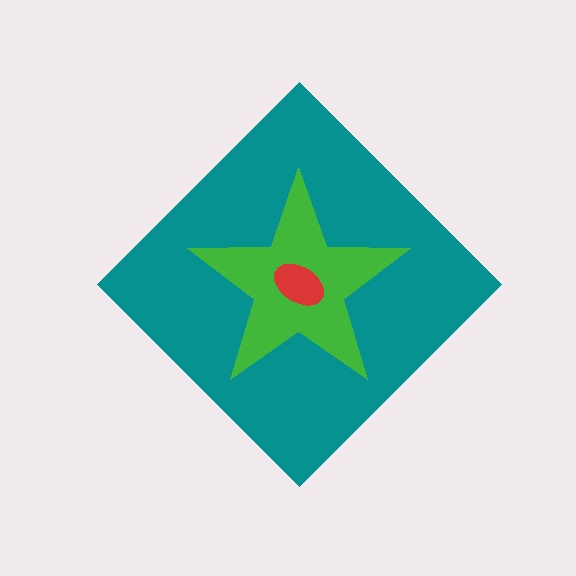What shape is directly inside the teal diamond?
The green star.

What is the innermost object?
The red ellipse.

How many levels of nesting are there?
3.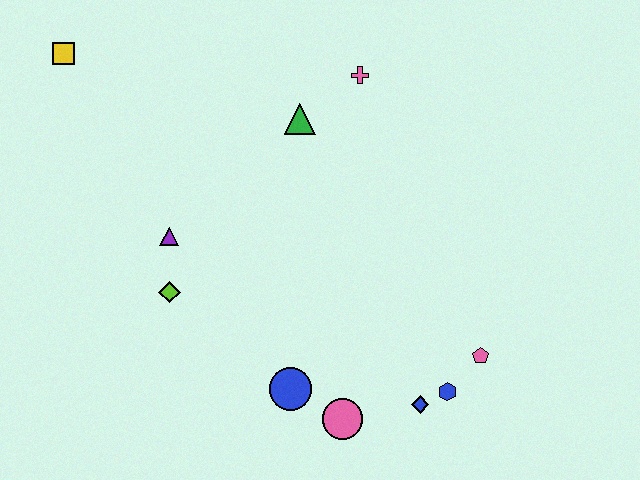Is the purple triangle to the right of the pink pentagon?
No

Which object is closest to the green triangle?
The pink cross is closest to the green triangle.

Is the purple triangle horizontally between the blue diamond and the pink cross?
No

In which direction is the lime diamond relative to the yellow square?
The lime diamond is below the yellow square.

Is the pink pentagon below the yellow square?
Yes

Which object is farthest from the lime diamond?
The pink pentagon is farthest from the lime diamond.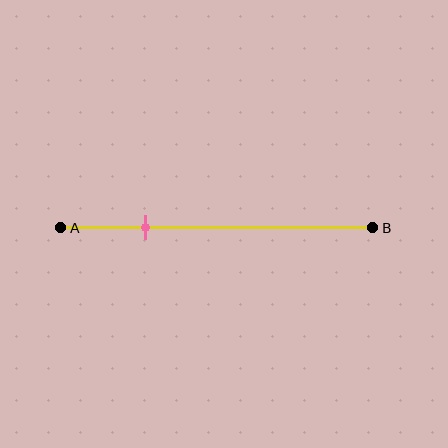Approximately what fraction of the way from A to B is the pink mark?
The pink mark is approximately 25% of the way from A to B.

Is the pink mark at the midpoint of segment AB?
No, the mark is at about 25% from A, not at the 50% midpoint.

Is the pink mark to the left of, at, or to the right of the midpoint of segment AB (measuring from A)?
The pink mark is to the left of the midpoint of segment AB.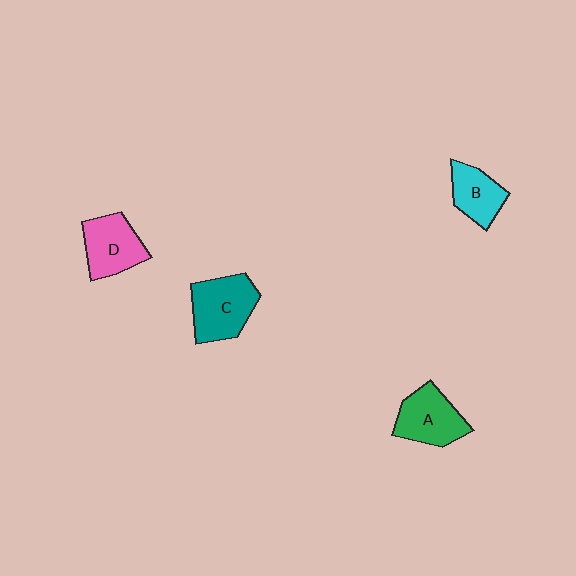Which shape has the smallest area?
Shape B (cyan).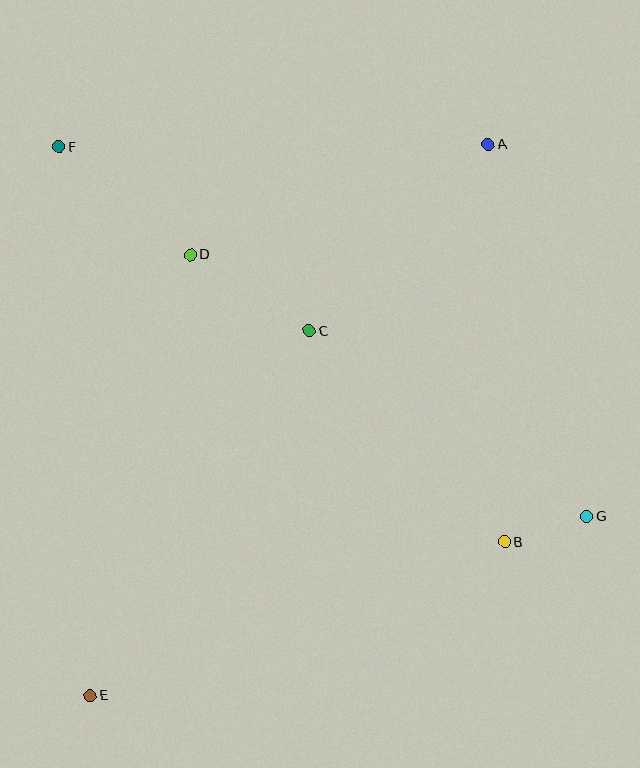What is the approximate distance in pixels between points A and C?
The distance between A and C is approximately 259 pixels.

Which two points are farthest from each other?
Points A and E are farthest from each other.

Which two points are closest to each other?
Points B and G are closest to each other.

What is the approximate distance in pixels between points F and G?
The distance between F and G is approximately 644 pixels.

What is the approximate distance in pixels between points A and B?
The distance between A and B is approximately 398 pixels.